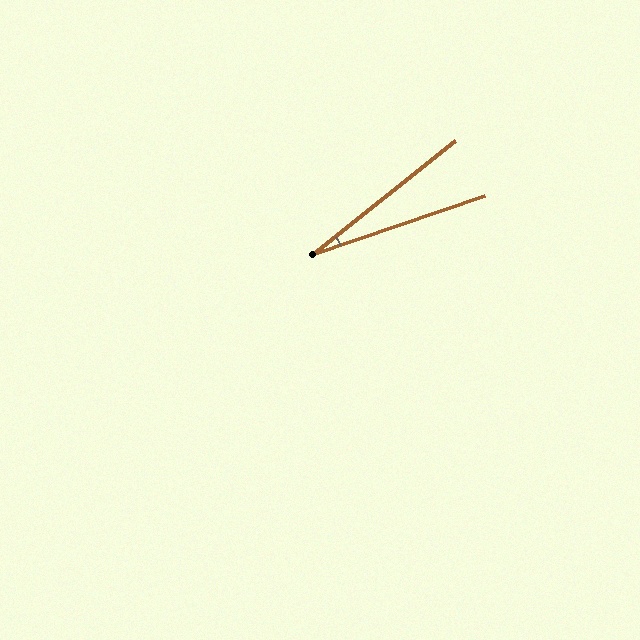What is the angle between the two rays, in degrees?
Approximately 20 degrees.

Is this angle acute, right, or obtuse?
It is acute.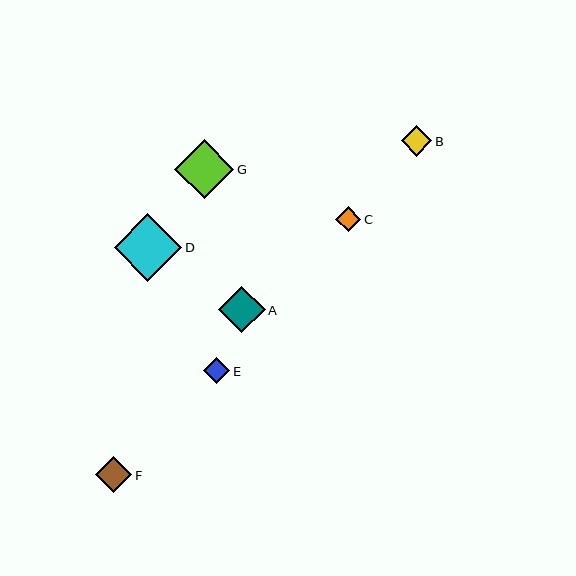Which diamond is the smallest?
Diamond C is the smallest with a size of approximately 26 pixels.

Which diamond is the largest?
Diamond D is the largest with a size of approximately 67 pixels.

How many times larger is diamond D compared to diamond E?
Diamond D is approximately 2.6 times the size of diamond E.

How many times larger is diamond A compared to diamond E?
Diamond A is approximately 1.8 times the size of diamond E.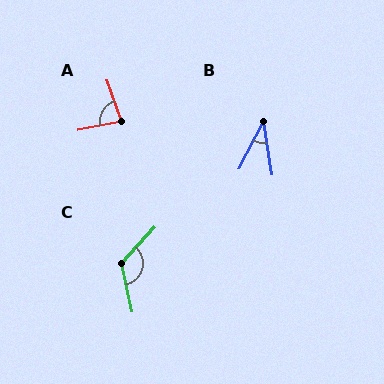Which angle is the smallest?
B, at approximately 37 degrees.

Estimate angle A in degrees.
Approximately 82 degrees.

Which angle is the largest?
C, at approximately 125 degrees.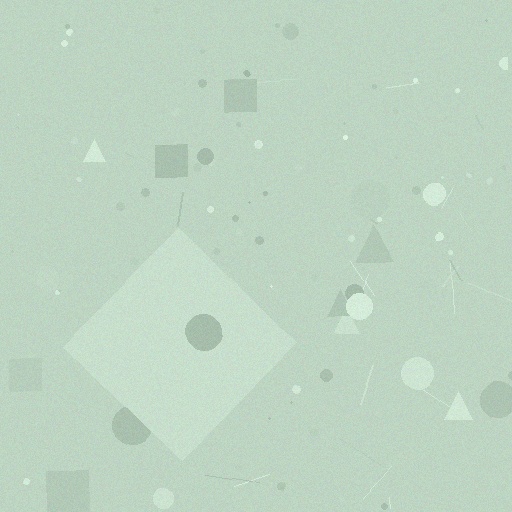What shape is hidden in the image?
A diamond is hidden in the image.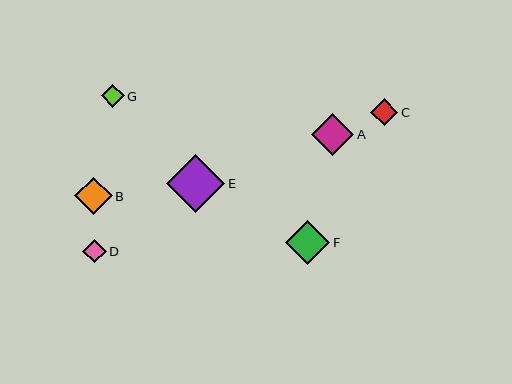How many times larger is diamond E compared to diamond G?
Diamond E is approximately 2.5 times the size of diamond G.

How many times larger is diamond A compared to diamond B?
Diamond A is approximately 1.1 times the size of diamond B.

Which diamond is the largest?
Diamond E is the largest with a size of approximately 58 pixels.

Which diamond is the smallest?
Diamond G is the smallest with a size of approximately 23 pixels.